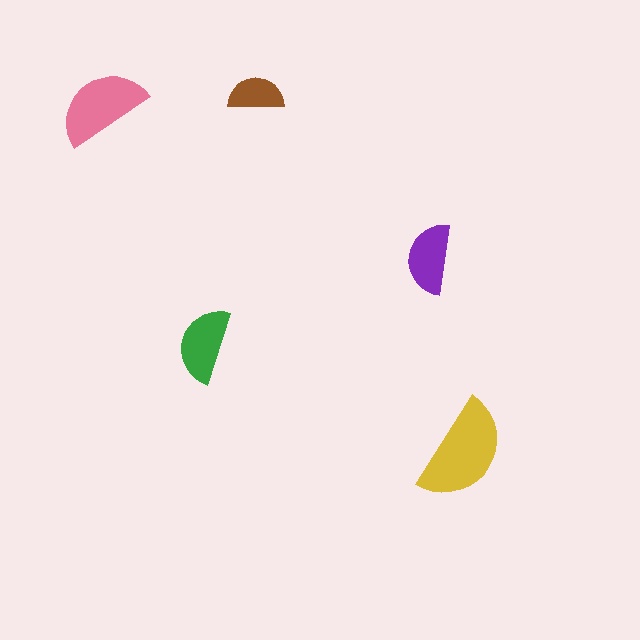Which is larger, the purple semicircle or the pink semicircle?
The pink one.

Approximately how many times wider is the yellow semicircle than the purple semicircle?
About 1.5 times wider.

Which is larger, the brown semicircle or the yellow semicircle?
The yellow one.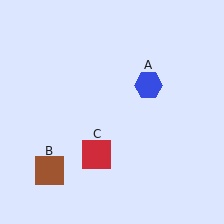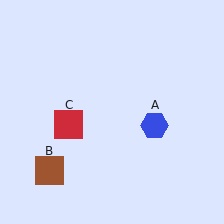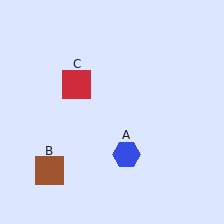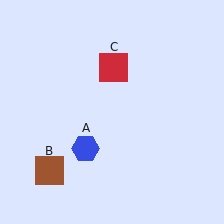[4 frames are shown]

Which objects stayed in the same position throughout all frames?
Brown square (object B) remained stationary.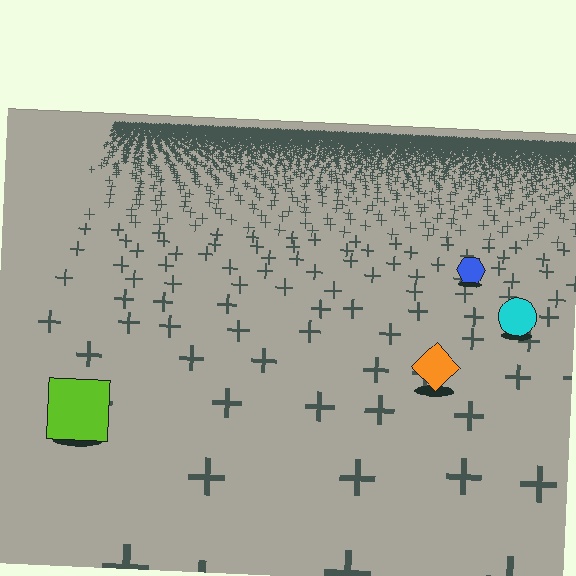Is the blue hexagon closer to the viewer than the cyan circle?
No. The cyan circle is closer — you can tell from the texture gradient: the ground texture is coarser near it.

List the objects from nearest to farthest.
From nearest to farthest: the lime square, the orange diamond, the cyan circle, the blue hexagon.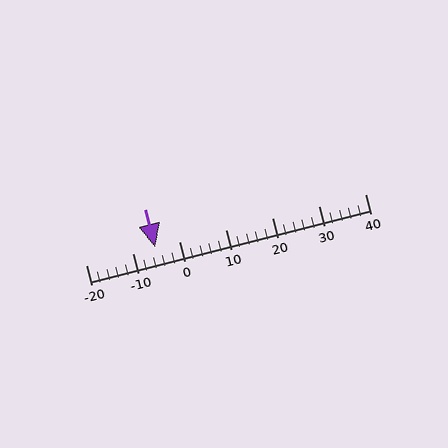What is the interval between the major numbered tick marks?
The major tick marks are spaced 10 units apart.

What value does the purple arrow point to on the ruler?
The purple arrow points to approximately -5.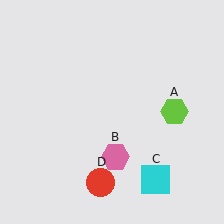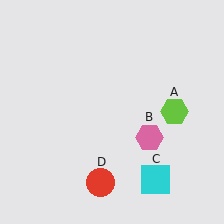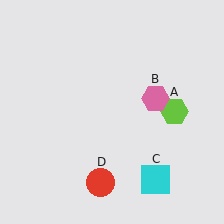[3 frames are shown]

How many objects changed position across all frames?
1 object changed position: pink hexagon (object B).